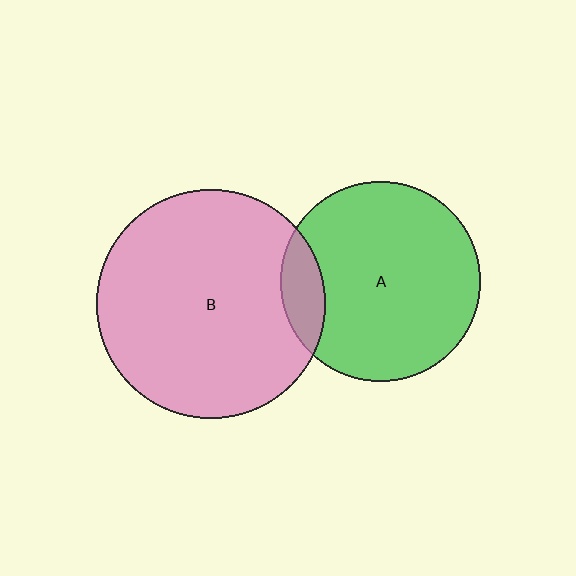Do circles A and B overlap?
Yes.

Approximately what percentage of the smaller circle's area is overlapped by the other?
Approximately 10%.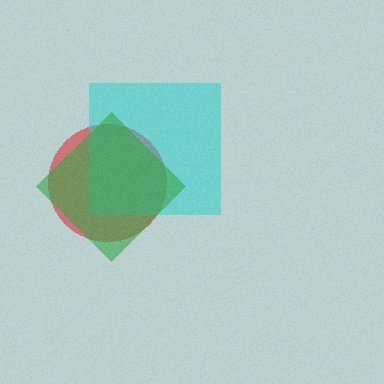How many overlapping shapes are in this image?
There are 3 overlapping shapes in the image.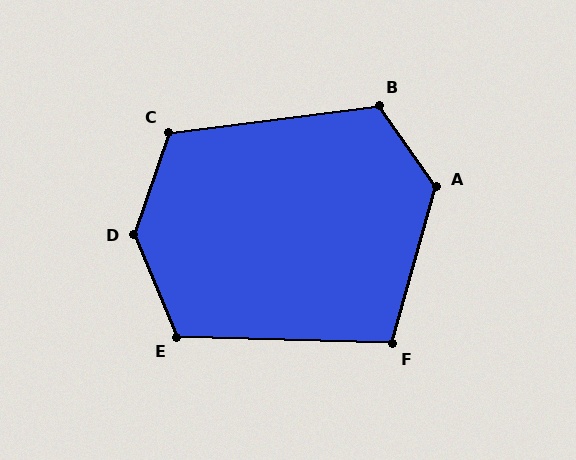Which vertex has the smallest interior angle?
F, at approximately 104 degrees.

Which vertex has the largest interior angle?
D, at approximately 138 degrees.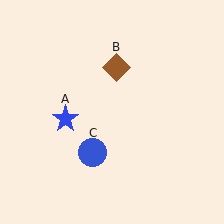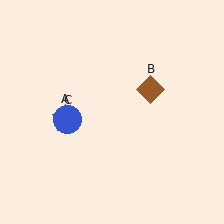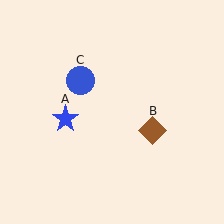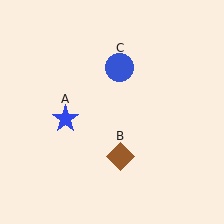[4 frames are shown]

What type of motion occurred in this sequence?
The brown diamond (object B), blue circle (object C) rotated clockwise around the center of the scene.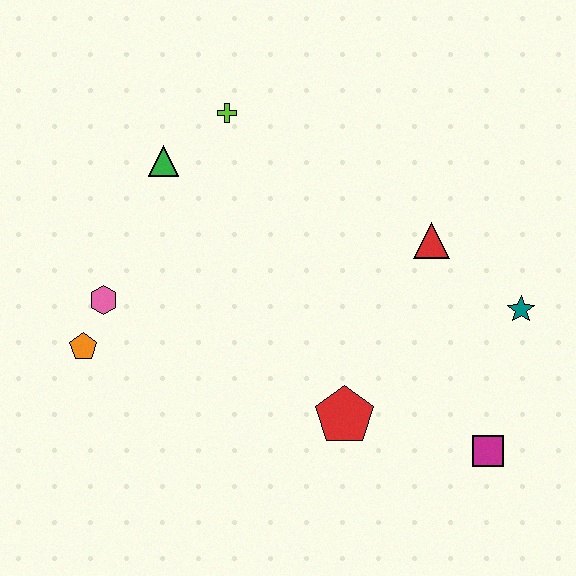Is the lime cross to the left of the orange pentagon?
No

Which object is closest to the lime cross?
The green triangle is closest to the lime cross.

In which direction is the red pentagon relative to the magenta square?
The red pentagon is to the left of the magenta square.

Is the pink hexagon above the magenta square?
Yes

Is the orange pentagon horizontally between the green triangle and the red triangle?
No